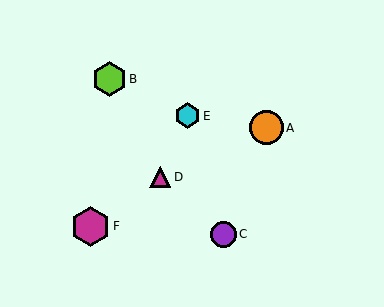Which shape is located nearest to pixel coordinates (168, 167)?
The magenta triangle (labeled D) at (160, 177) is nearest to that location.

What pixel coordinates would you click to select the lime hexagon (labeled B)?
Click at (109, 79) to select the lime hexagon B.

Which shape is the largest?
The magenta hexagon (labeled F) is the largest.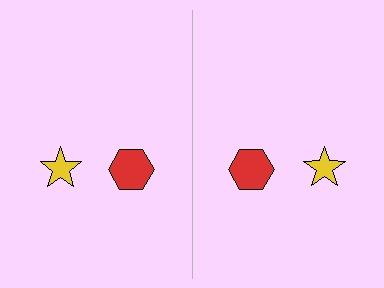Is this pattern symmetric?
Yes, this pattern has bilateral (reflection) symmetry.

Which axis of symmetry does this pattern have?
The pattern has a vertical axis of symmetry running through the center of the image.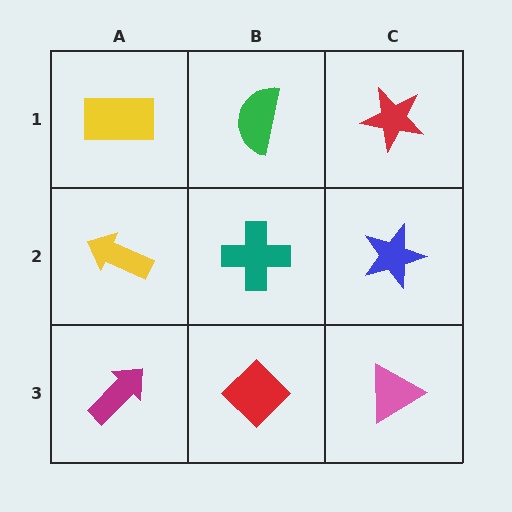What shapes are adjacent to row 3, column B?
A teal cross (row 2, column B), a magenta arrow (row 3, column A), a pink triangle (row 3, column C).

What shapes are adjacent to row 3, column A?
A yellow arrow (row 2, column A), a red diamond (row 3, column B).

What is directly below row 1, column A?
A yellow arrow.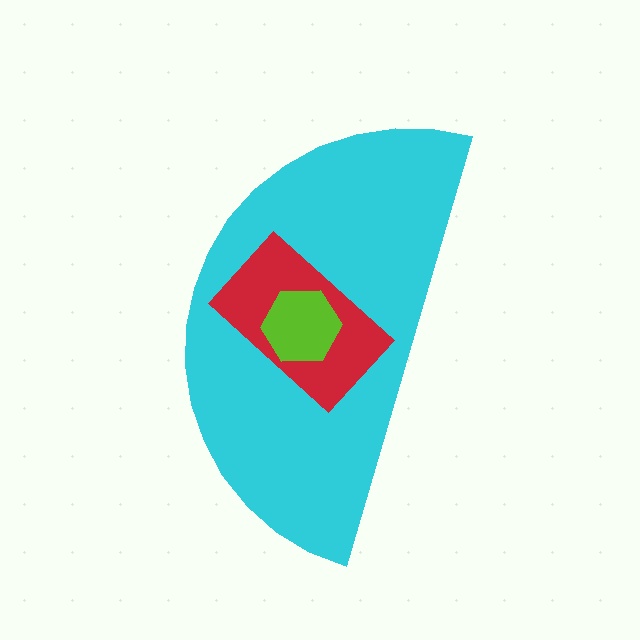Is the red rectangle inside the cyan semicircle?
Yes.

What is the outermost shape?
The cyan semicircle.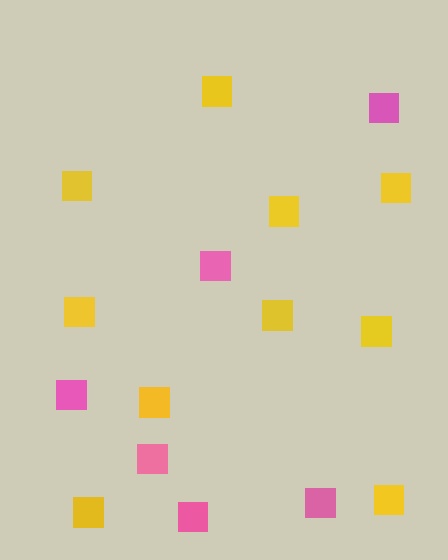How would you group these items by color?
There are 2 groups: one group of pink squares (6) and one group of yellow squares (10).